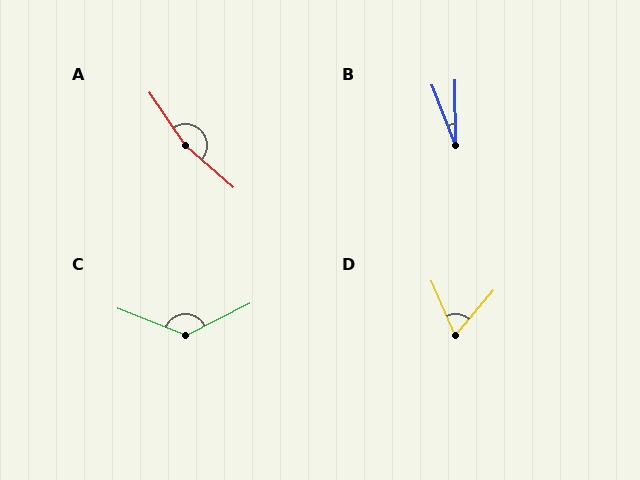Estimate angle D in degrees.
Approximately 64 degrees.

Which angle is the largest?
A, at approximately 165 degrees.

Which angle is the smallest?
B, at approximately 21 degrees.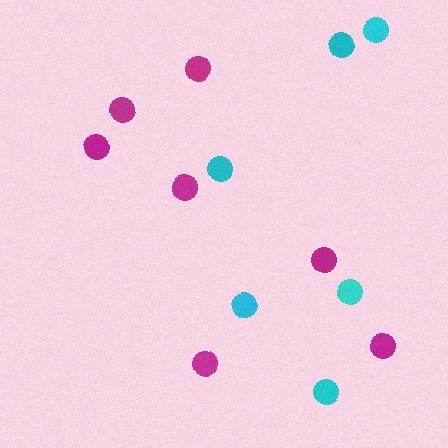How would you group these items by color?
There are 2 groups: one group of magenta circles (7) and one group of cyan circles (6).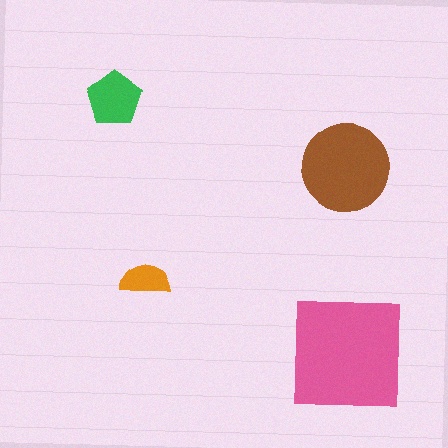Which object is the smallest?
The orange semicircle.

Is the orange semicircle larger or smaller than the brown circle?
Smaller.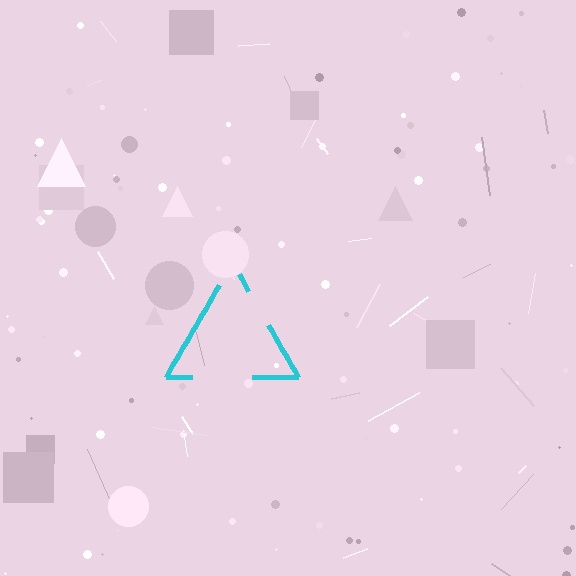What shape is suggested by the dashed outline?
The dashed outline suggests a triangle.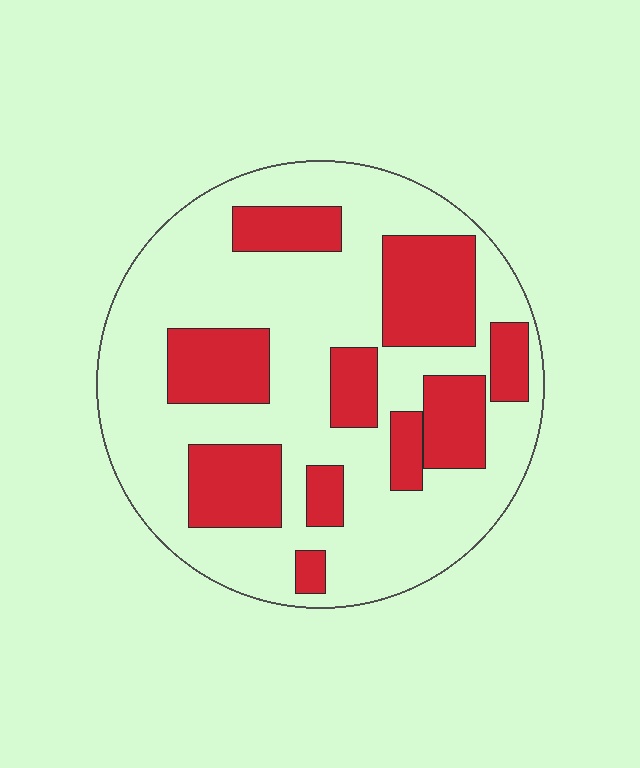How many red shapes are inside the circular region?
10.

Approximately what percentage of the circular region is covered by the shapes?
Approximately 30%.